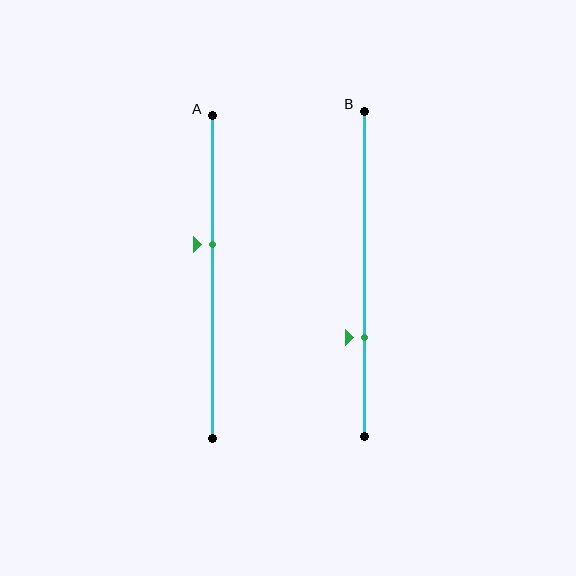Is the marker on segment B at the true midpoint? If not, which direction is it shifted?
No, the marker on segment B is shifted downward by about 20% of the segment length.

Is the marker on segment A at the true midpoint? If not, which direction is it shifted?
No, the marker on segment A is shifted upward by about 10% of the segment length.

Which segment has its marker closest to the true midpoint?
Segment A has its marker closest to the true midpoint.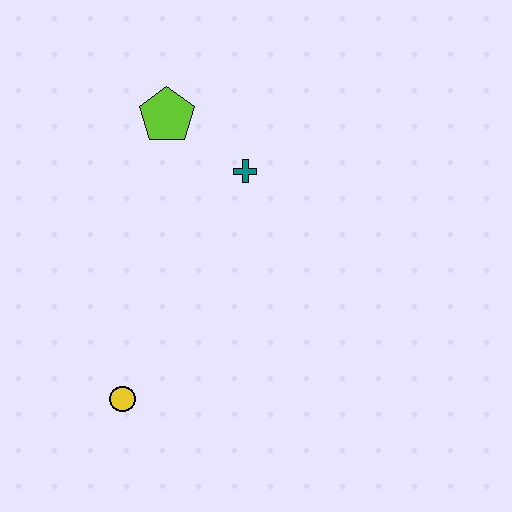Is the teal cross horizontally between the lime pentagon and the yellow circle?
No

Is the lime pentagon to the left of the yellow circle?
No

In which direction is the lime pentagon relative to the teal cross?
The lime pentagon is to the left of the teal cross.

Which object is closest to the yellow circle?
The teal cross is closest to the yellow circle.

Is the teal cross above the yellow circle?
Yes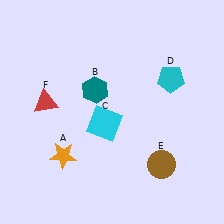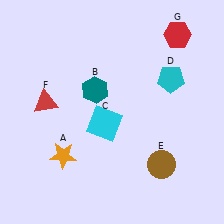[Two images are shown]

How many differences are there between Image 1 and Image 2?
There is 1 difference between the two images.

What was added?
A red hexagon (G) was added in Image 2.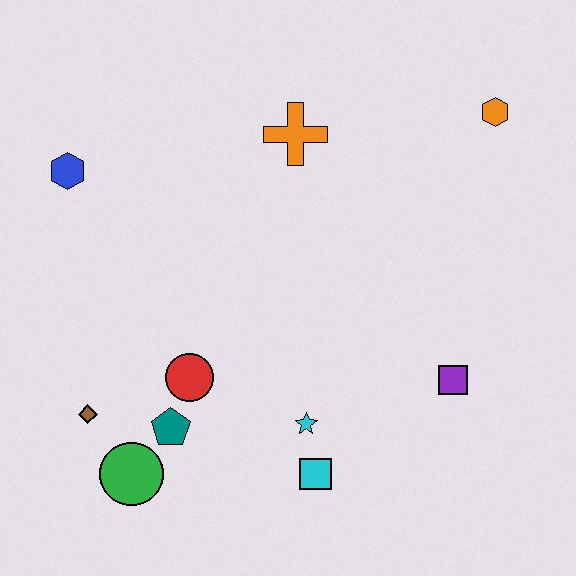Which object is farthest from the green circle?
The orange hexagon is farthest from the green circle.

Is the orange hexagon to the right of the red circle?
Yes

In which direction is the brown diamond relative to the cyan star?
The brown diamond is to the left of the cyan star.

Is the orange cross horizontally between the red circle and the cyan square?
Yes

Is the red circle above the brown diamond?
Yes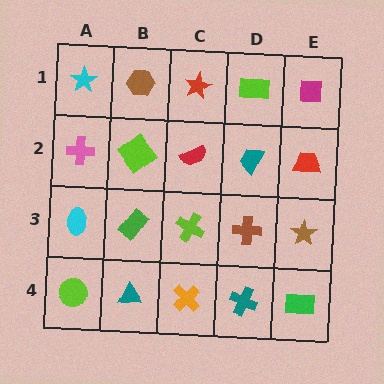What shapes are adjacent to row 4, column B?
A green rectangle (row 3, column B), a lime circle (row 4, column A), an orange cross (row 4, column C).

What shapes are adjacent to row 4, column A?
A cyan ellipse (row 3, column A), a teal triangle (row 4, column B).